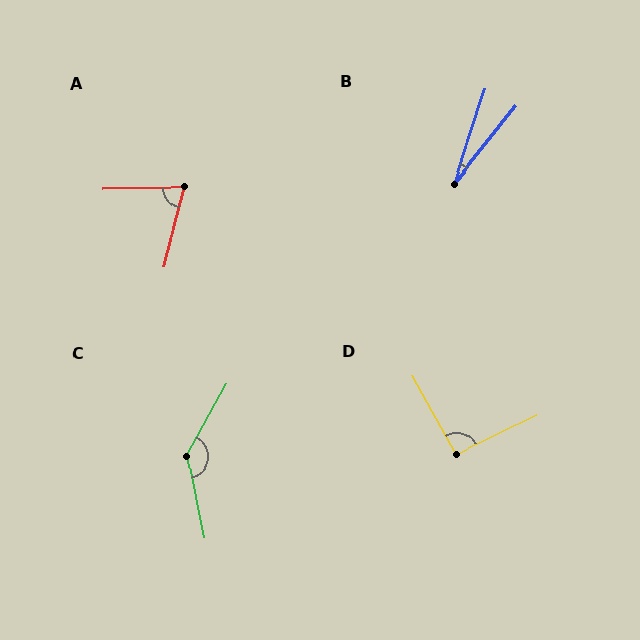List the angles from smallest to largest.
B (20°), A (74°), D (93°), C (139°).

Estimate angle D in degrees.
Approximately 93 degrees.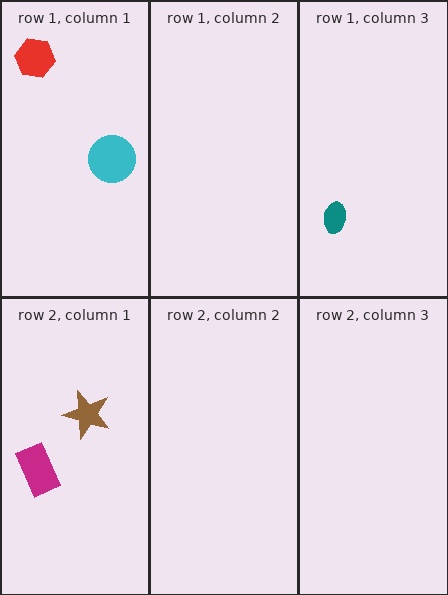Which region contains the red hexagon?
The row 1, column 1 region.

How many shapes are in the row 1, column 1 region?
2.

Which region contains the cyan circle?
The row 1, column 1 region.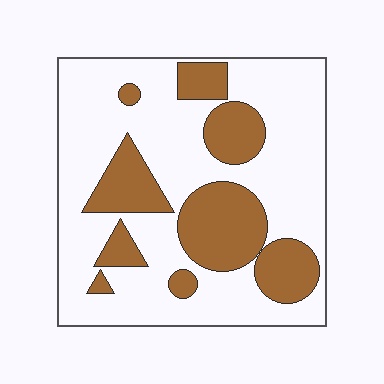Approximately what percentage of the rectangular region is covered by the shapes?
Approximately 30%.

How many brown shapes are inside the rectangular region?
9.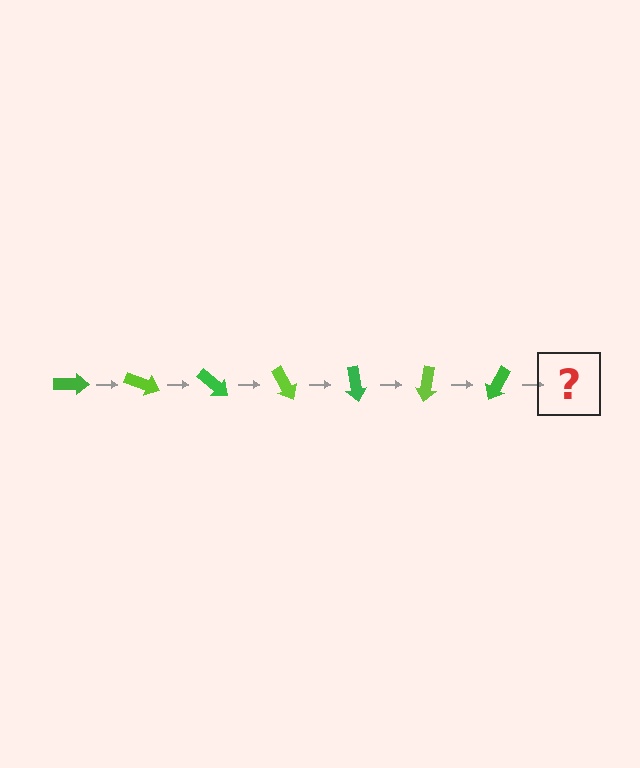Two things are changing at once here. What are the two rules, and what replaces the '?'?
The two rules are that it rotates 20 degrees each step and the color cycles through green and lime. The '?' should be a lime arrow, rotated 140 degrees from the start.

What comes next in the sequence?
The next element should be a lime arrow, rotated 140 degrees from the start.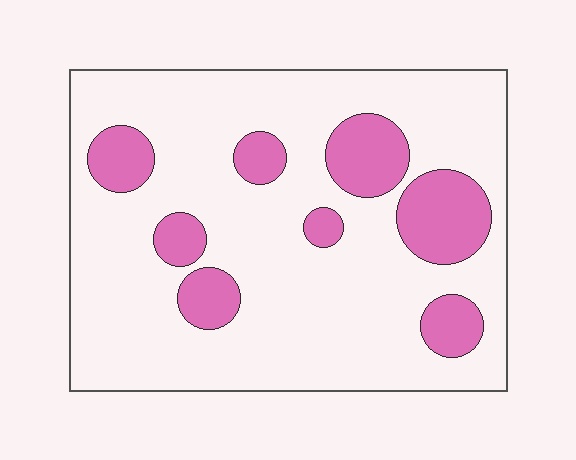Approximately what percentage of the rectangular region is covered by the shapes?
Approximately 20%.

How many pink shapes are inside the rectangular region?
8.